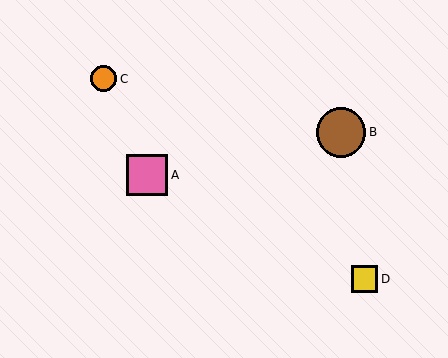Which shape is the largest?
The brown circle (labeled B) is the largest.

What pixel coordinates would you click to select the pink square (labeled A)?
Click at (147, 175) to select the pink square A.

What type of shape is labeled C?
Shape C is an orange circle.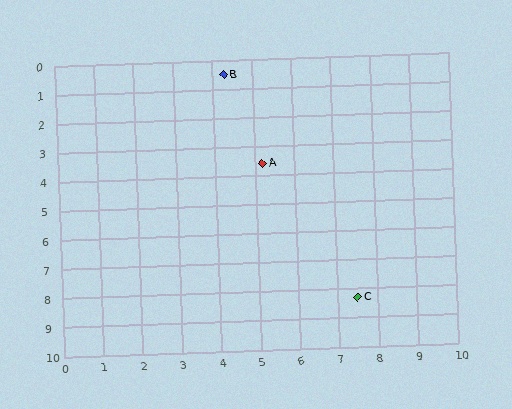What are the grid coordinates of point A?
Point A is at approximately (5.2, 3.6).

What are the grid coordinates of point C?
Point C is at approximately (7.5, 8.3).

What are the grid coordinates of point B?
Point B is at approximately (4.3, 0.5).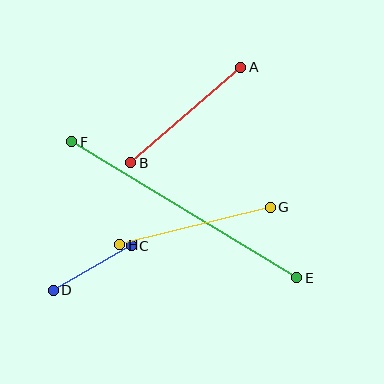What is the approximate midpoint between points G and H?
The midpoint is at approximately (195, 226) pixels.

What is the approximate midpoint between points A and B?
The midpoint is at approximately (186, 115) pixels.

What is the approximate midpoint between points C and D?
The midpoint is at approximately (92, 268) pixels.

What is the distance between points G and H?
The distance is approximately 155 pixels.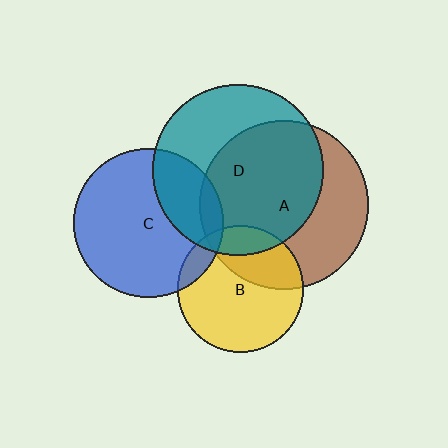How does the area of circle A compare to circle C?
Approximately 1.3 times.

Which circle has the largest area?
Circle D (teal).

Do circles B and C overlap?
Yes.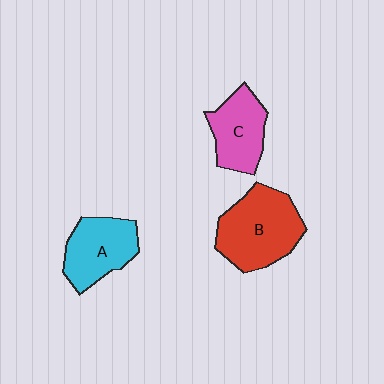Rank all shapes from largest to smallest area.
From largest to smallest: B (red), A (cyan), C (pink).